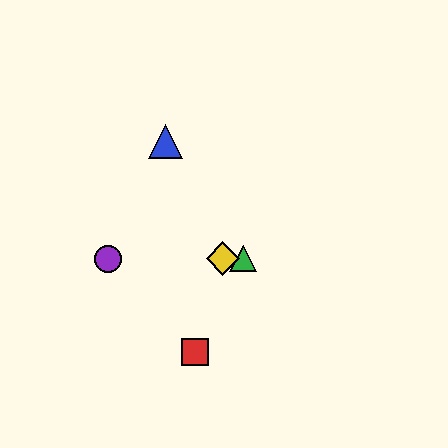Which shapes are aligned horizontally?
The green triangle, the yellow diamond, the purple circle are aligned horizontally.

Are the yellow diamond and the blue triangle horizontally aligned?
No, the yellow diamond is at y≈259 and the blue triangle is at y≈142.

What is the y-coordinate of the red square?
The red square is at y≈352.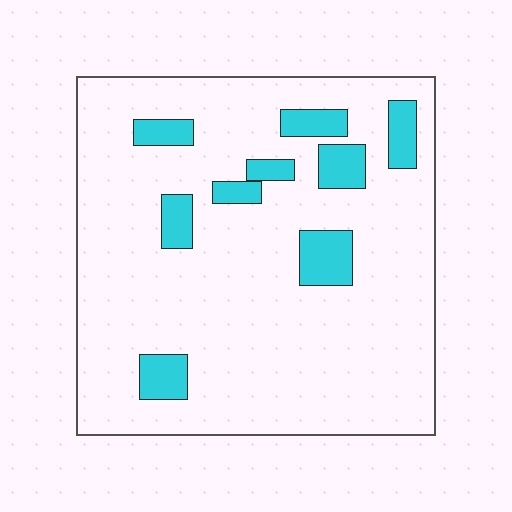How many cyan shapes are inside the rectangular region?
9.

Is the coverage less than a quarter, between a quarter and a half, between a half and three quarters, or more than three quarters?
Less than a quarter.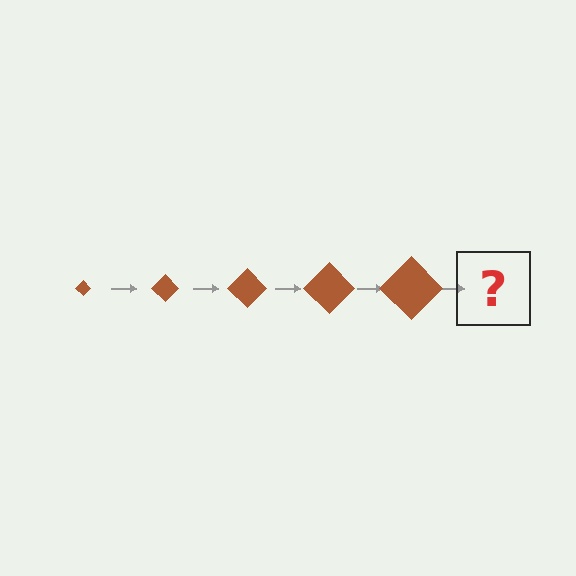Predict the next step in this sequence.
The next step is a brown diamond, larger than the previous one.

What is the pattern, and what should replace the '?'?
The pattern is that the diamond gets progressively larger each step. The '?' should be a brown diamond, larger than the previous one.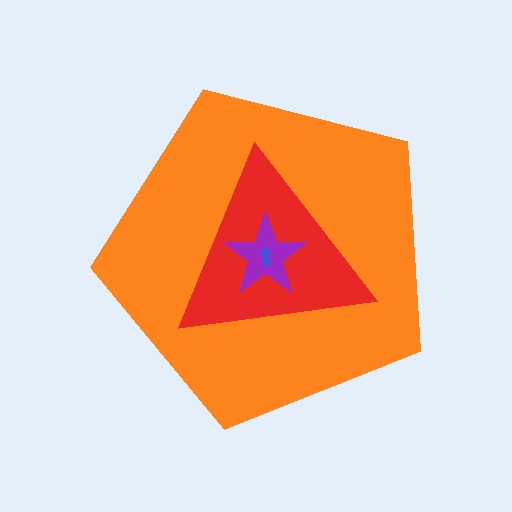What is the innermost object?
The blue arrow.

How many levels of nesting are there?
4.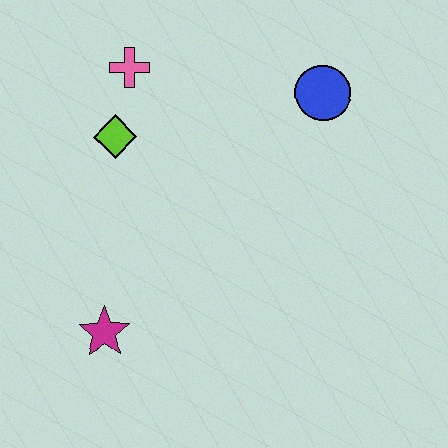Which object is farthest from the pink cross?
The magenta star is farthest from the pink cross.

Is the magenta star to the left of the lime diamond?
Yes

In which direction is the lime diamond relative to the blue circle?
The lime diamond is to the left of the blue circle.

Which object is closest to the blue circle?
The pink cross is closest to the blue circle.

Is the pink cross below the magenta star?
No